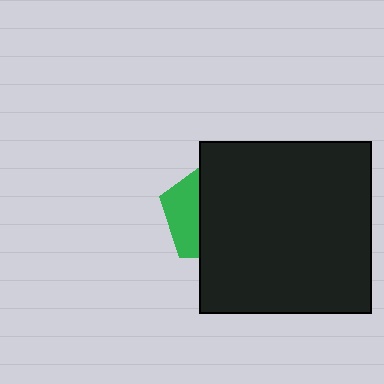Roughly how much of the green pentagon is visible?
A small part of it is visible (roughly 34%).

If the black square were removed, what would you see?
You would see the complete green pentagon.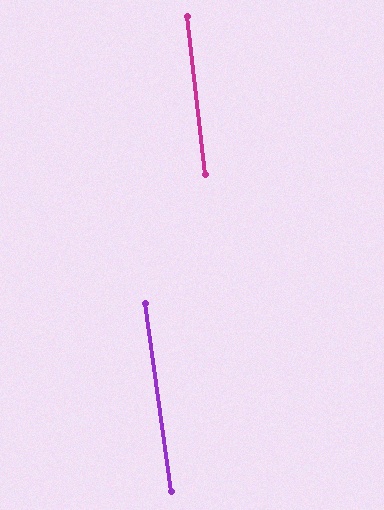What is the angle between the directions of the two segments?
Approximately 1 degree.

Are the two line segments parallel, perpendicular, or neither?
Parallel — their directions differ by only 1.3°.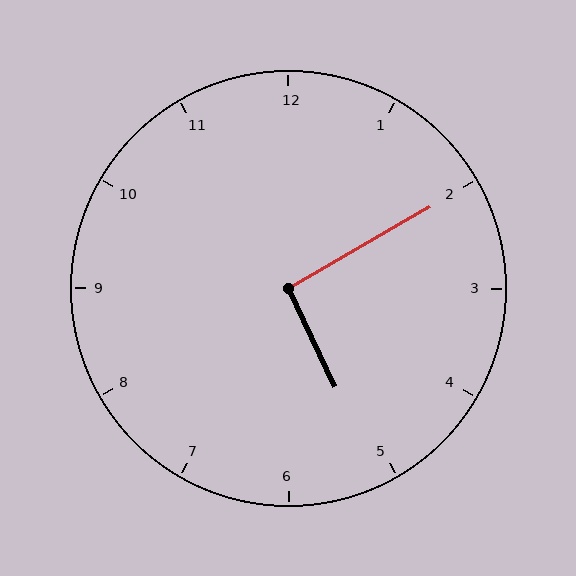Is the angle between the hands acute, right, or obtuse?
It is right.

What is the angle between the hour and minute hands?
Approximately 95 degrees.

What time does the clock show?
5:10.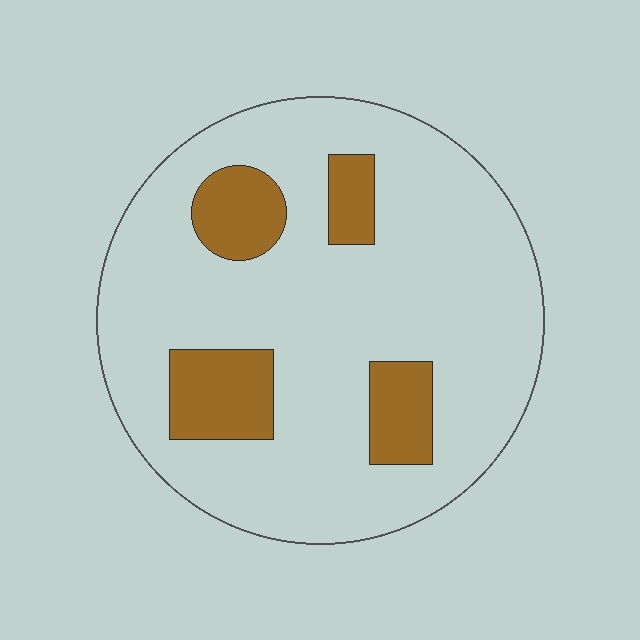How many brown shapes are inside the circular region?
4.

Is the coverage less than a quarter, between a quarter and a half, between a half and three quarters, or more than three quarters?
Less than a quarter.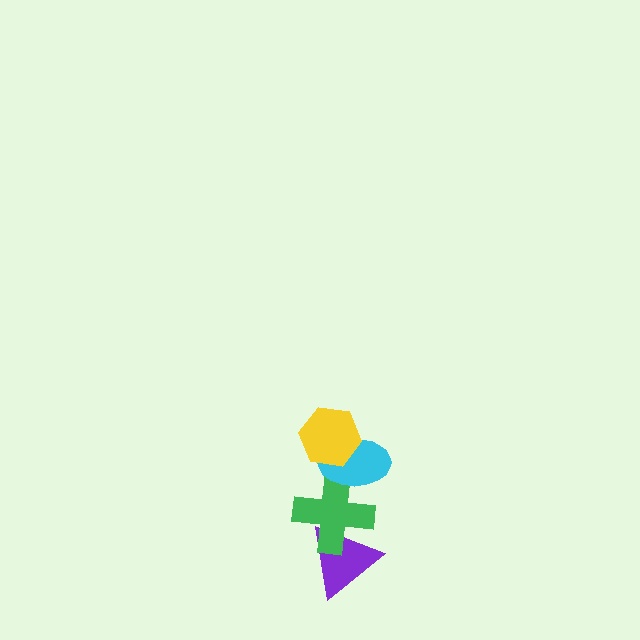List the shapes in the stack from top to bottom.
From top to bottom: the yellow hexagon, the cyan ellipse, the green cross, the purple triangle.